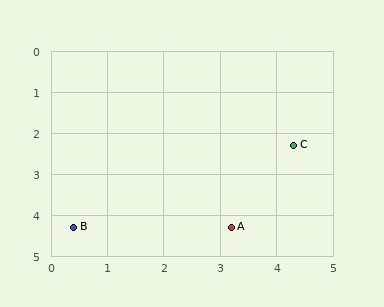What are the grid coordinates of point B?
Point B is at approximately (0.4, 4.3).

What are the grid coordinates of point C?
Point C is at approximately (4.3, 2.3).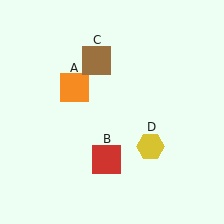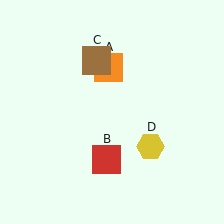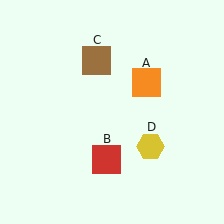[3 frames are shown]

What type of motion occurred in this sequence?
The orange square (object A) rotated clockwise around the center of the scene.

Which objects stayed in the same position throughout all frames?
Red square (object B) and brown square (object C) and yellow hexagon (object D) remained stationary.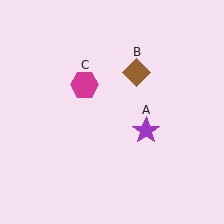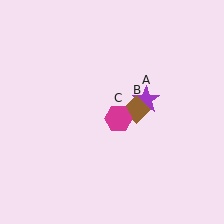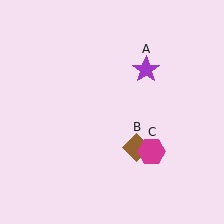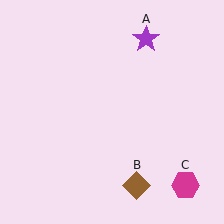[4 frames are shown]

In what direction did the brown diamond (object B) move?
The brown diamond (object B) moved down.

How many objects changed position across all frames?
3 objects changed position: purple star (object A), brown diamond (object B), magenta hexagon (object C).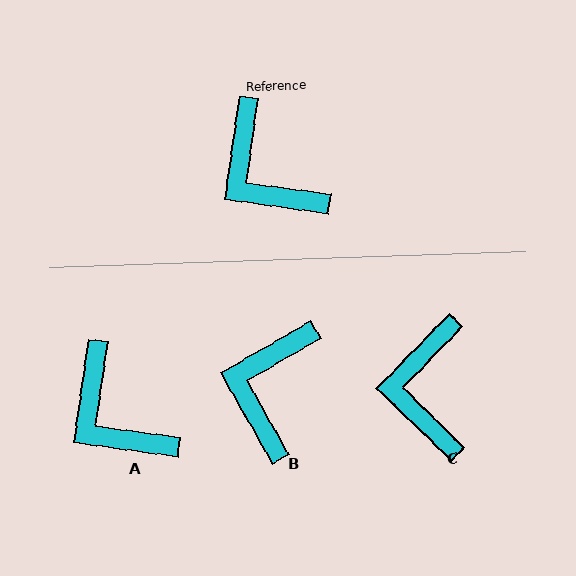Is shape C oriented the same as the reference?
No, it is off by about 36 degrees.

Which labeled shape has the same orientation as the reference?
A.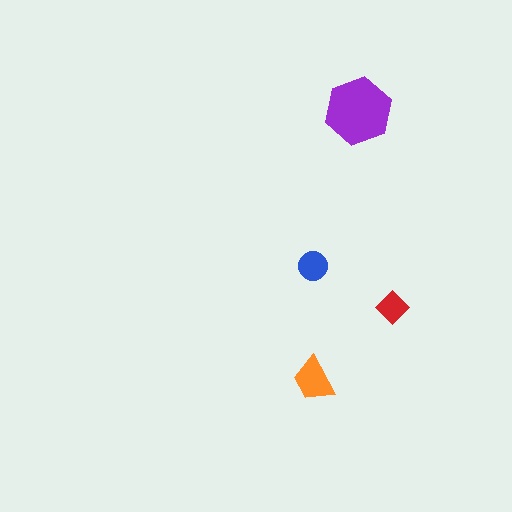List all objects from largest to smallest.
The purple hexagon, the orange trapezoid, the blue circle, the red diamond.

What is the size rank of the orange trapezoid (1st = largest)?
2nd.